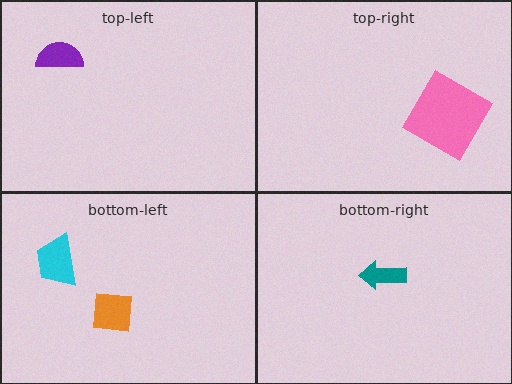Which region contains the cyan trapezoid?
The bottom-left region.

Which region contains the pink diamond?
The top-right region.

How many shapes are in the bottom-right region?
1.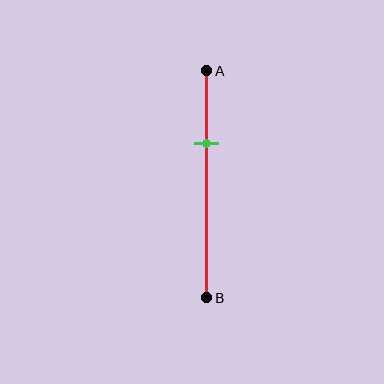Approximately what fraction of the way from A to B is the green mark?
The green mark is approximately 30% of the way from A to B.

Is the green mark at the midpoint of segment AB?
No, the mark is at about 30% from A, not at the 50% midpoint.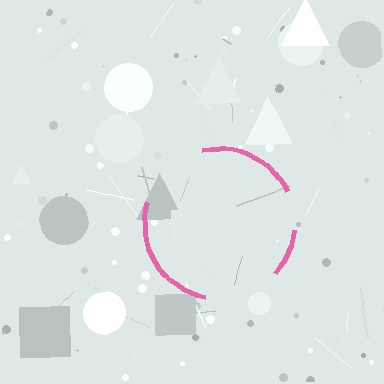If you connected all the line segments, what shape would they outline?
They would outline a circle.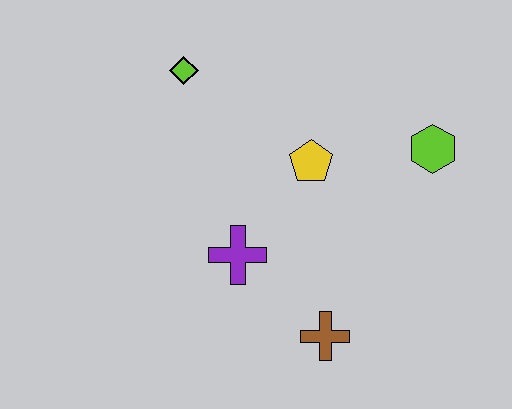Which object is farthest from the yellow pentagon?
The brown cross is farthest from the yellow pentagon.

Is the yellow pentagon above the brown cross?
Yes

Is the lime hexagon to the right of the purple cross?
Yes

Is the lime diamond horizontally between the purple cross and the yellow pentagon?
No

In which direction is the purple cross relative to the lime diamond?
The purple cross is below the lime diamond.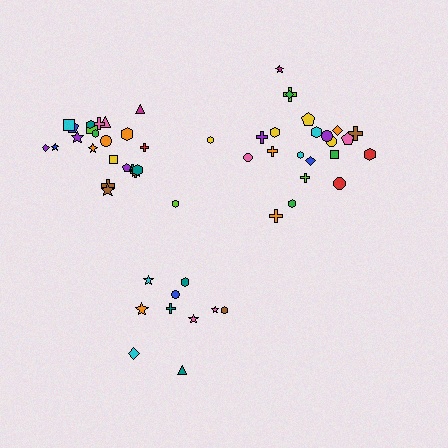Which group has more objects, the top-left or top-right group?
The top-left group.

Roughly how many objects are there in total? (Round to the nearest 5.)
Roughly 55 objects in total.